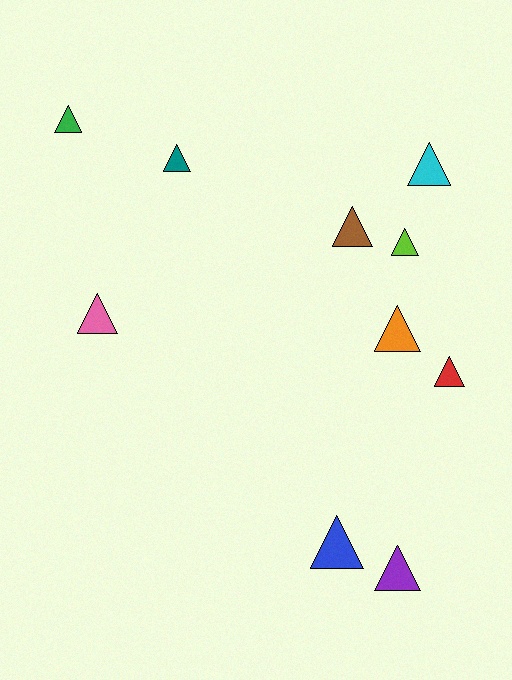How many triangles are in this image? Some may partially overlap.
There are 10 triangles.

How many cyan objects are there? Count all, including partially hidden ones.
There is 1 cyan object.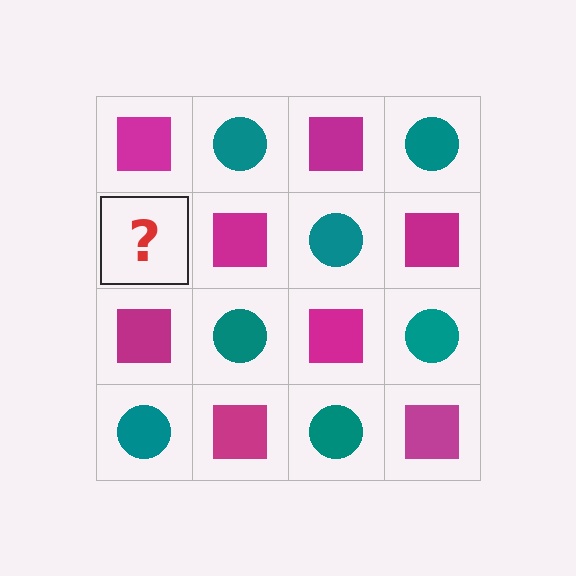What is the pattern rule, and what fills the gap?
The rule is that it alternates magenta square and teal circle in a checkerboard pattern. The gap should be filled with a teal circle.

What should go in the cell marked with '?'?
The missing cell should contain a teal circle.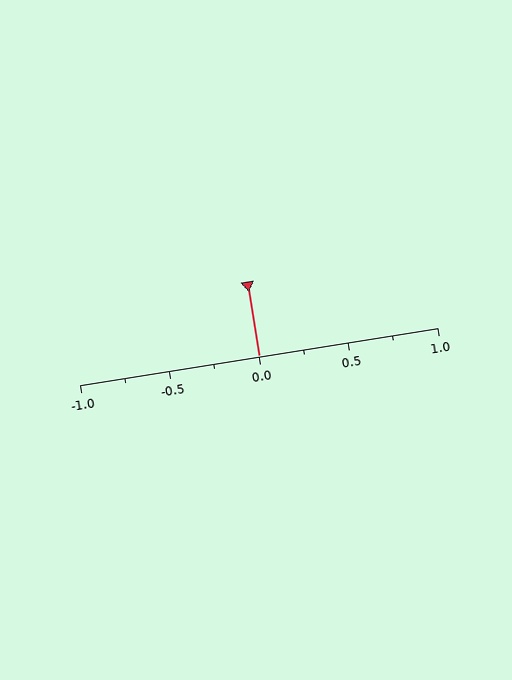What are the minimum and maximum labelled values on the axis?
The axis runs from -1.0 to 1.0.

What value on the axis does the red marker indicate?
The marker indicates approximately 0.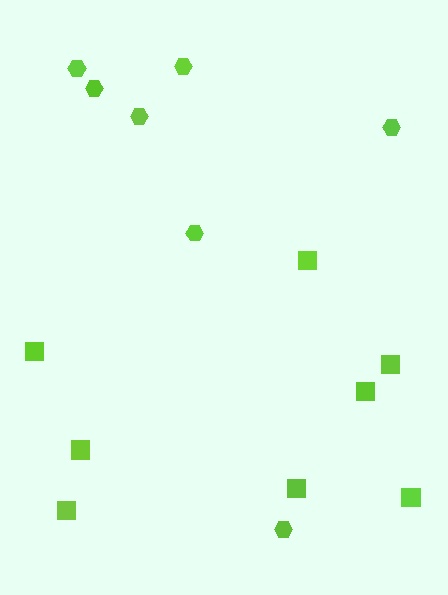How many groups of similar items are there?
There are 2 groups: one group of squares (8) and one group of hexagons (7).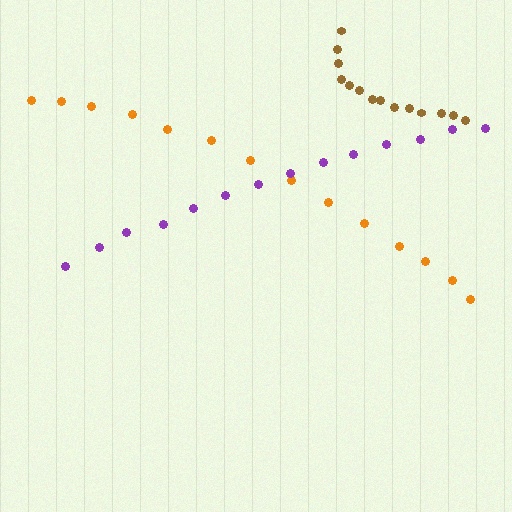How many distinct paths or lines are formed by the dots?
There are 3 distinct paths.